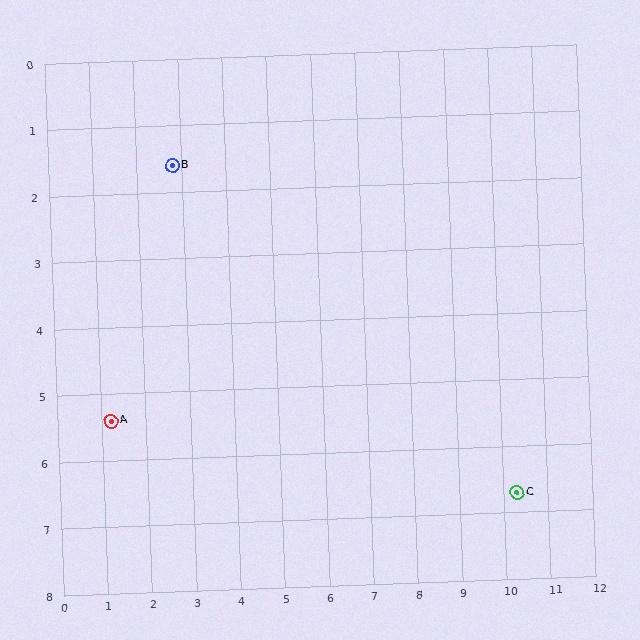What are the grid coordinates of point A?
Point A is at approximately (1.2, 5.4).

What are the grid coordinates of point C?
Point C is at approximately (10.3, 6.7).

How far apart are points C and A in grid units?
Points C and A are about 9.2 grid units apart.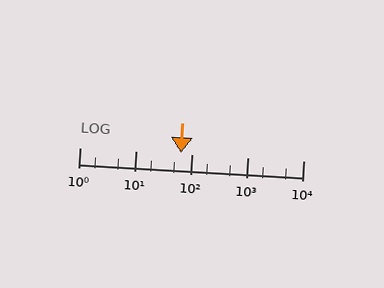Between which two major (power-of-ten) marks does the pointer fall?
The pointer is between 10 and 100.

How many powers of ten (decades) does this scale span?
The scale spans 4 decades, from 1 to 10000.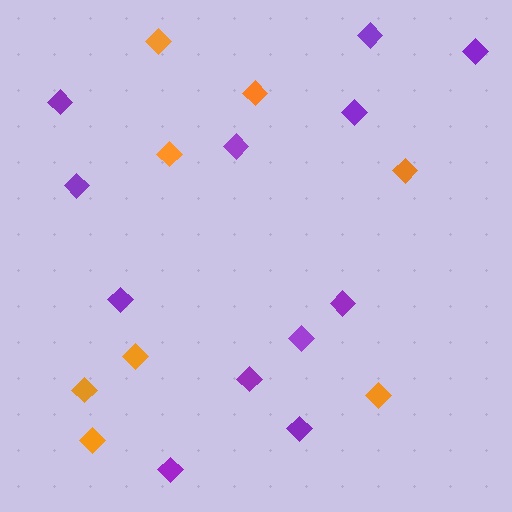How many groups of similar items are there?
There are 2 groups: one group of purple diamonds (12) and one group of orange diamonds (8).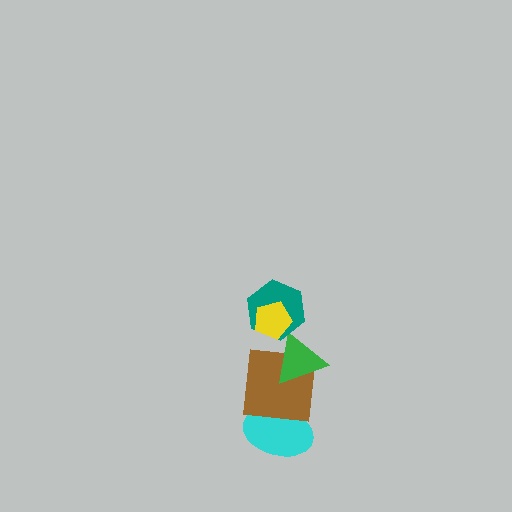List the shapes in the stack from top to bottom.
From top to bottom: the yellow pentagon, the teal hexagon, the green triangle, the brown square, the cyan ellipse.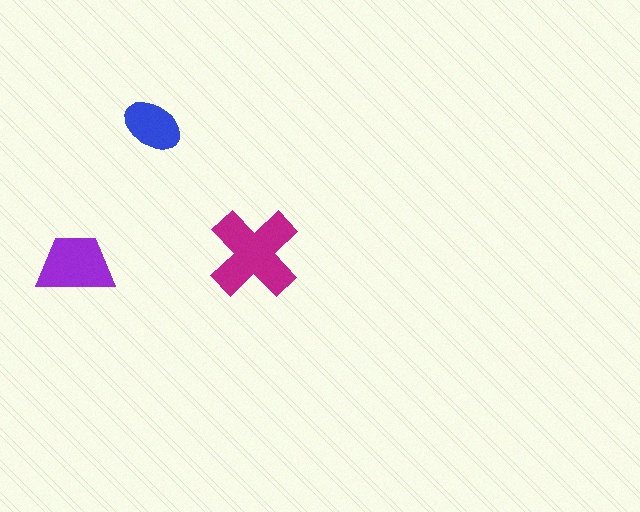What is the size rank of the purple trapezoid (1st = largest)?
2nd.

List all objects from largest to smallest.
The magenta cross, the purple trapezoid, the blue ellipse.